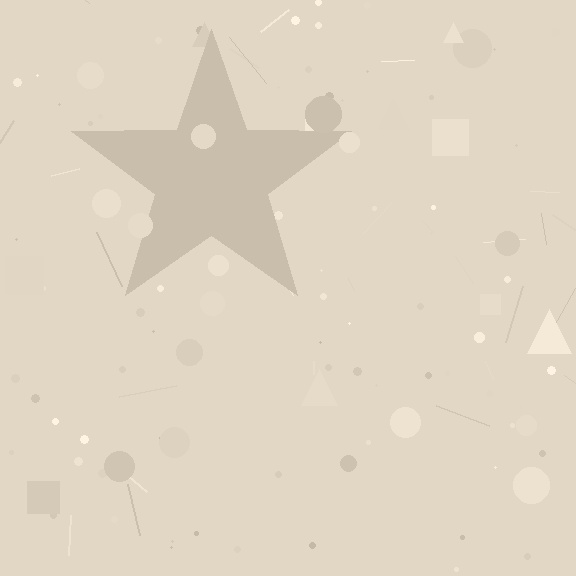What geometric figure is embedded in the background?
A star is embedded in the background.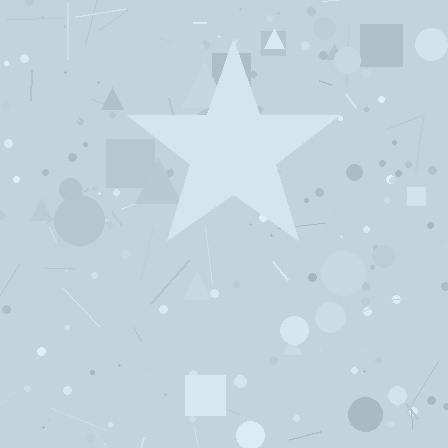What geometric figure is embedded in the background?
A star is embedded in the background.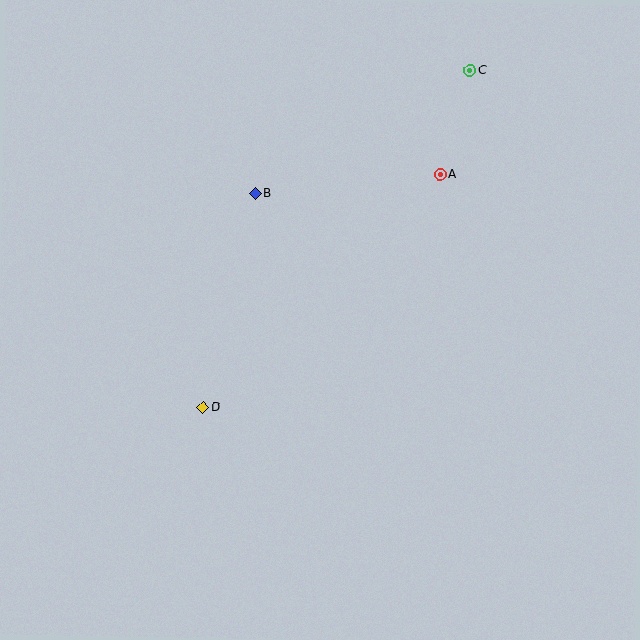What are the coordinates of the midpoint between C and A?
The midpoint between C and A is at (455, 122).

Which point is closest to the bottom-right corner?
Point D is closest to the bottom-right corner.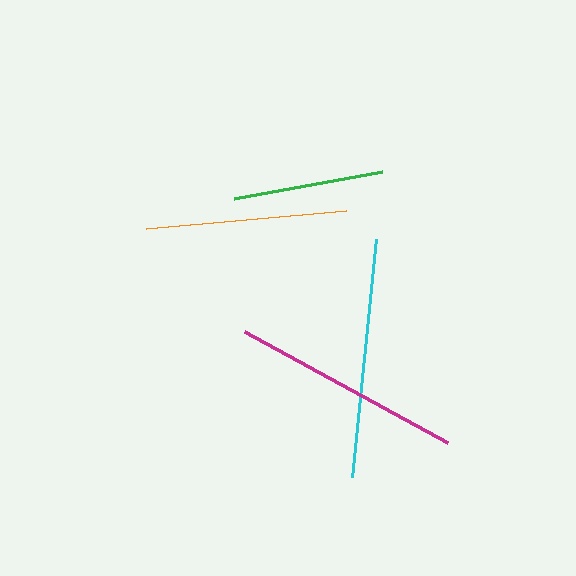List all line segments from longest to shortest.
From longest to shortest: cyan, magenta, orange, green.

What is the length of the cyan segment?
The cyan segment is approximately 239 pixels long.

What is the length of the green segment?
The green segment is approximately 150 pixels long.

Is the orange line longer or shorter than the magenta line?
The magenta line is longer than the orange line.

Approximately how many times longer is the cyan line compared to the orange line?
The cyan line is approximately 1.2 times the length of the orange line.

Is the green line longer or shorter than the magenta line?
The magenta line is longer than the green line.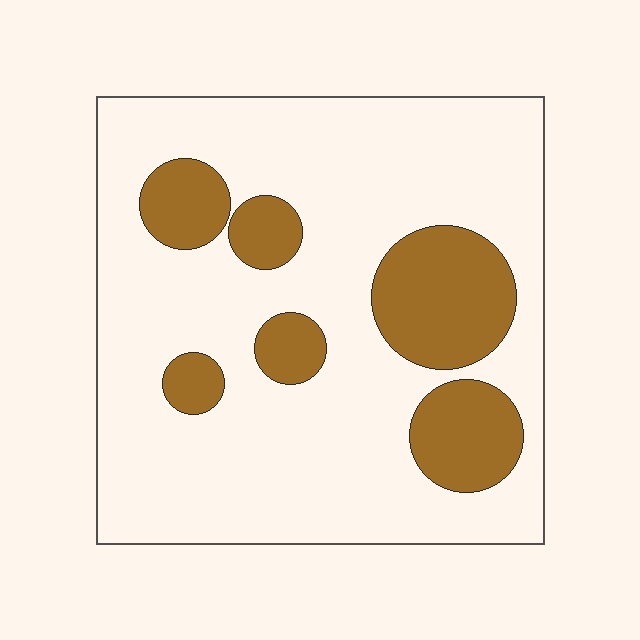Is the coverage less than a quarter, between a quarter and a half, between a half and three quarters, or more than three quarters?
Less than a quarter.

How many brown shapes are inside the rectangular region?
6.